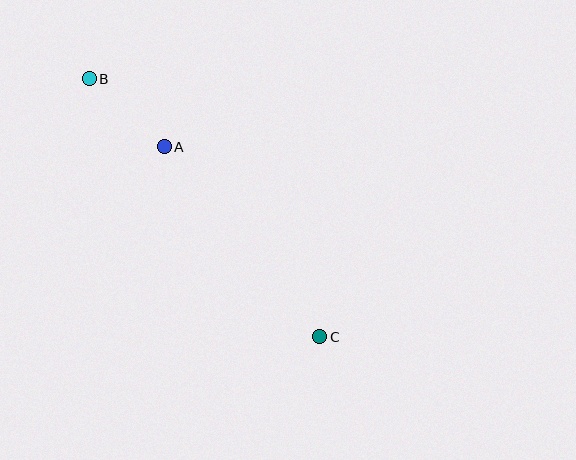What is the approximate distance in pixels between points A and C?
The distance between A and C is approximately 245 pixels.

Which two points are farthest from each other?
Points B and C are farthest from each other.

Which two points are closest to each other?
Points A and B are closest to each other.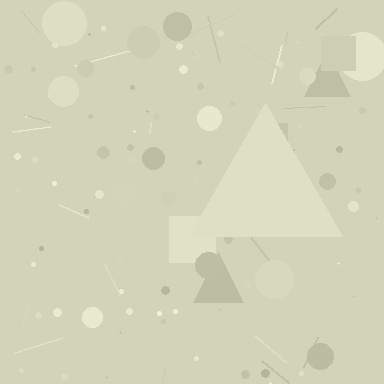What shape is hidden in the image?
A triangle is hidden in the image.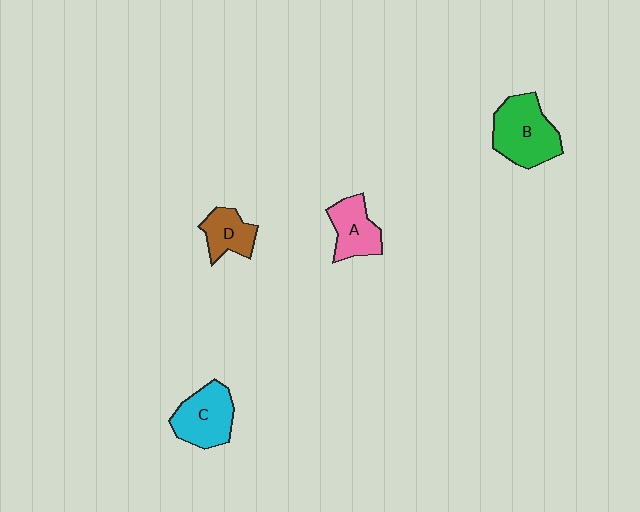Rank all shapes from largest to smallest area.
From largest to smallest: B (green), C (cyan), A (pink), D (brown).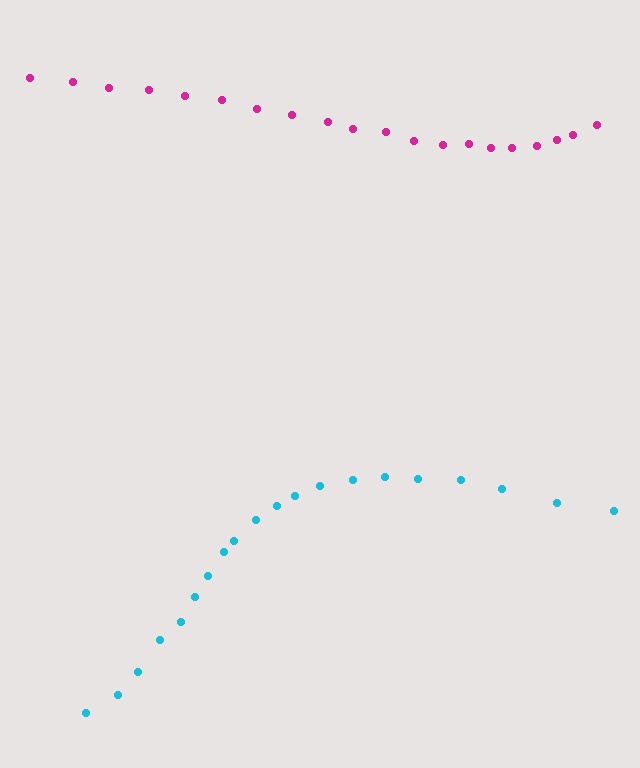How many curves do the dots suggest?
There are 2 distinct paths.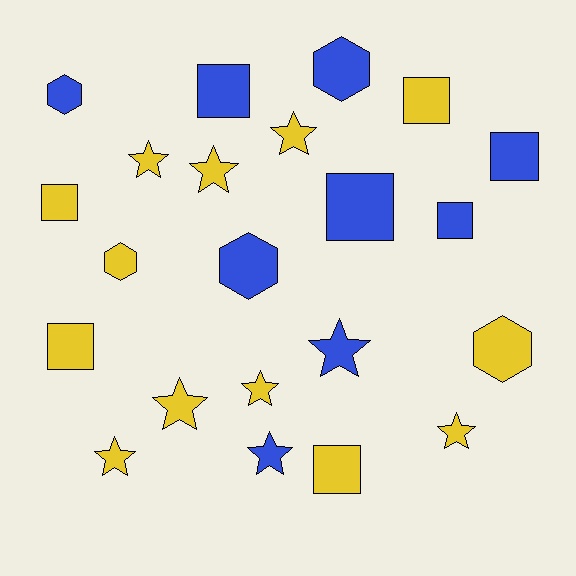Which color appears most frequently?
Yellow, with 13 objects.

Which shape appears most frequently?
Star, with 9 objects.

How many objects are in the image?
There are 22 objects.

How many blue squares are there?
There are 4 blue squares.